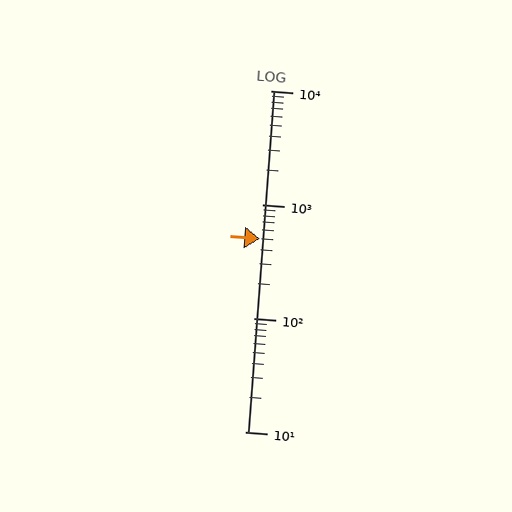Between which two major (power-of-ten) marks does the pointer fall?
The pointer is between 100 and 1000.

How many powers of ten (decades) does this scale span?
The scale spans 3 decades, from 10 to 10000.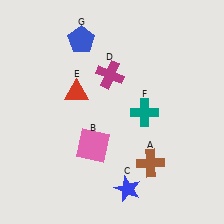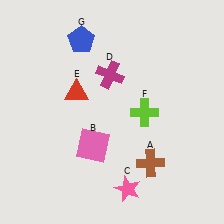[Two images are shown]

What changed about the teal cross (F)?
In Image 1, F is teal. In Image 2, it changed to lime.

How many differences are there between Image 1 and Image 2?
There are 2 differences between the two images.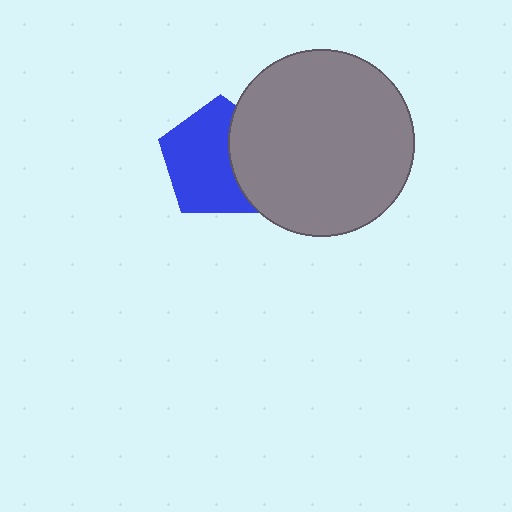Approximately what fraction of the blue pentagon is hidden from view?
Roughly 33% of the blue pentagon is hidden behind the gray circle.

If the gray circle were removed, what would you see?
You would see the complete blue pentagon.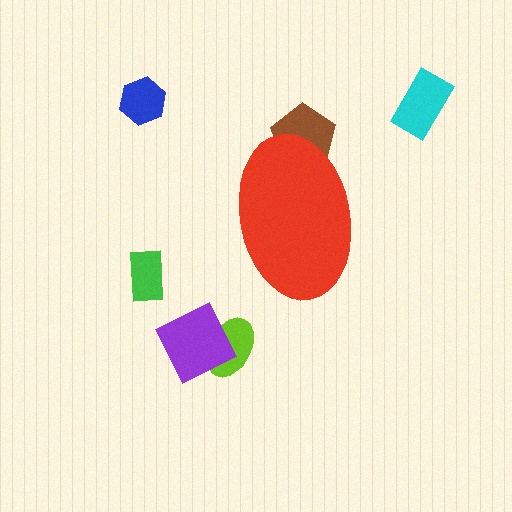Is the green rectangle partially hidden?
No, the green rectangle is fully visible.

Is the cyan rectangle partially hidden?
No, the cyan rectangle is fully visible.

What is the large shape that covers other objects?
A red ellipse.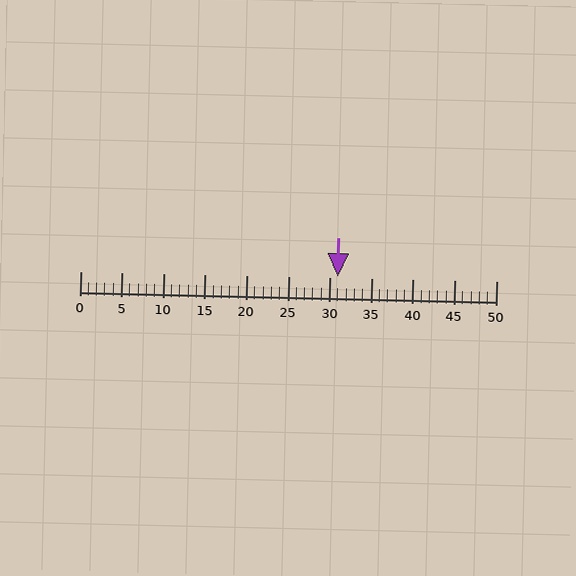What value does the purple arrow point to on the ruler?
The purple arrow points to approximately 31.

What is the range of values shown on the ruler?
The ruler shows values from 0 to 50.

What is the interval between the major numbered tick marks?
The major tick marks are spaced 5 units apart.